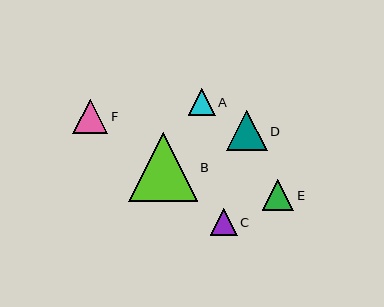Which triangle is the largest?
Triangle B is the largest with a size of approximately 69 pixels.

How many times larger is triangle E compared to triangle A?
Triangle E is approximately 1.1 times the size of triangle A.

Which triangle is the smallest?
Triangle C is the smallest with a size of approximately 27 pixels.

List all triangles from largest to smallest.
From largest to smallest: B, D, F, E, A, C.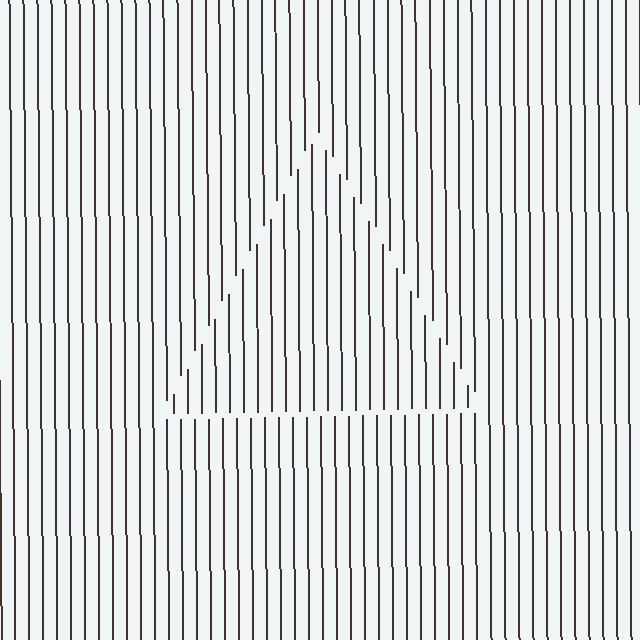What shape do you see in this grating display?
An illusory triangle. The interior of the shape contains the same grating, shifted by half a period — the contour is defined by the phase discontinuity where line-ends from the inner and outer gratings abut.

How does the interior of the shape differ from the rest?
The interior of the shape contains the same grating, shifted by half a period — the contour is defined by the phase discontinuity where line-ends from the inner and outer gratings abut.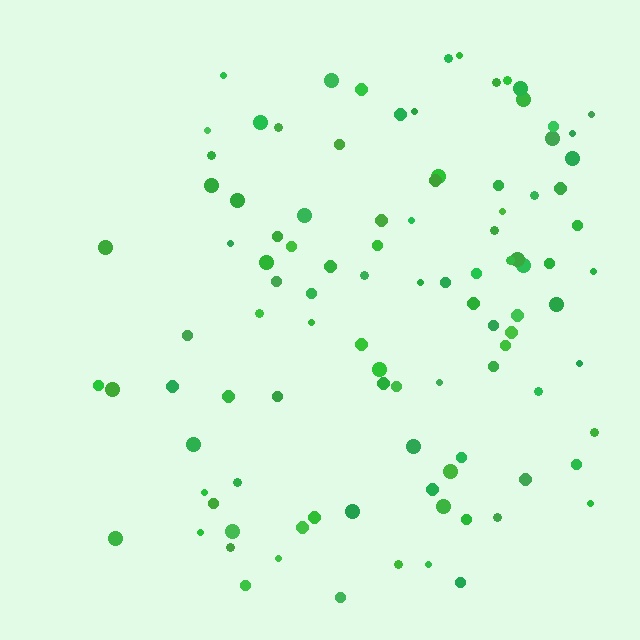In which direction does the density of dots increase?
From left to right, with the right side densest.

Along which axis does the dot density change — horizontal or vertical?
Horizontal.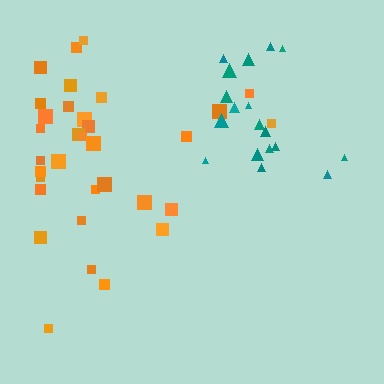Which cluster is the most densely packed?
Teal.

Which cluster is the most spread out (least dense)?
Orange.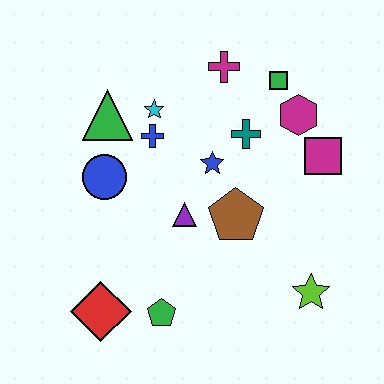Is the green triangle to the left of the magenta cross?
Yes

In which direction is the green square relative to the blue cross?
The green square is to the right of the blue cross.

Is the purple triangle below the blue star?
Yes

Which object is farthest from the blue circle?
The lime star is farthest from the blue circle.